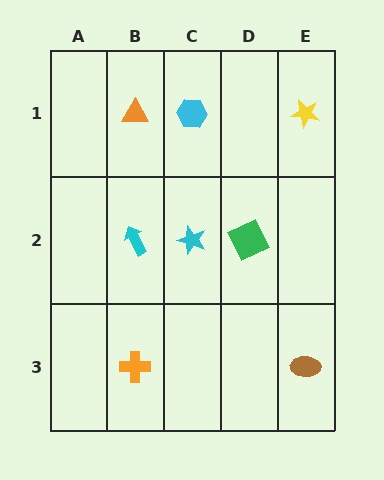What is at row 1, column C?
A cyan hexagon.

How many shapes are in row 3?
2 shapes.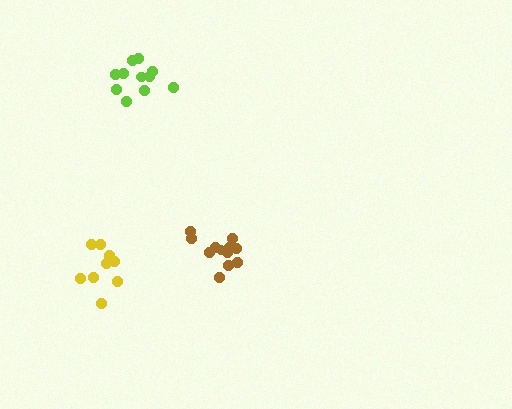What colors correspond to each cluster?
The clusters are colored: yellow, lime, brown.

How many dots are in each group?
Group 1: 9 dots, Group 2: 11 dots, Group 3: 13 dots (33 total).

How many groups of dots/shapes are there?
There are 3 groups.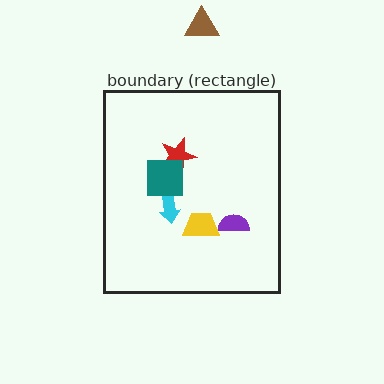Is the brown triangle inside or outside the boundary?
Outside.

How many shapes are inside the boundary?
5 inside, 1 outside.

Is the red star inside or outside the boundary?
Inside.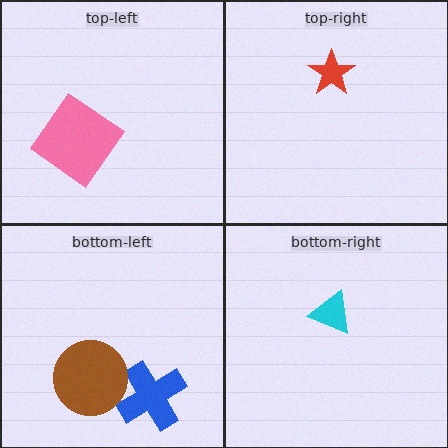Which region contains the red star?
The top-right region.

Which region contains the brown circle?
The bottom-left region.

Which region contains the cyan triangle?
The bottom-right region.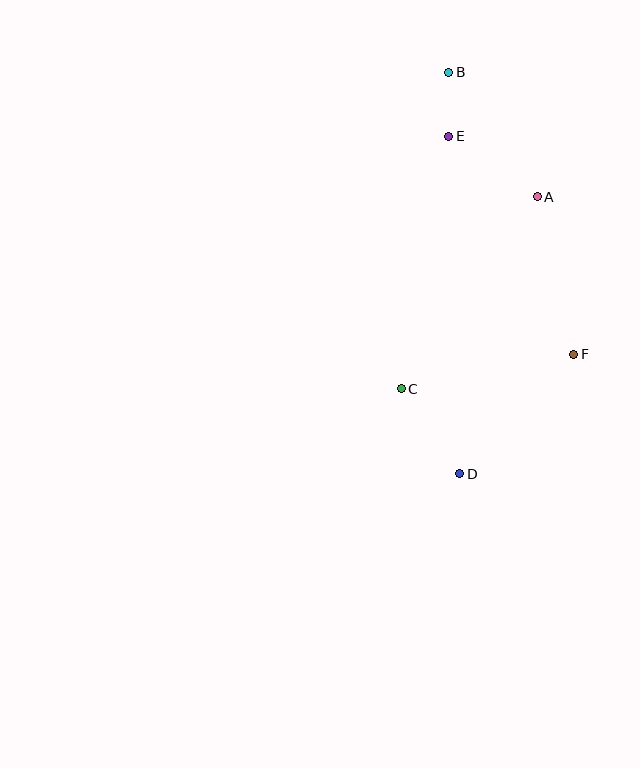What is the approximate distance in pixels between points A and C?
The distance between A and C is approximately 236 pixels.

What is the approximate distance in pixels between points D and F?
The distance between D and F is approximately 165 pixels.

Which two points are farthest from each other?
Points B and D are farthest from each other.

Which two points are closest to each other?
Points B and E are closest to each other.